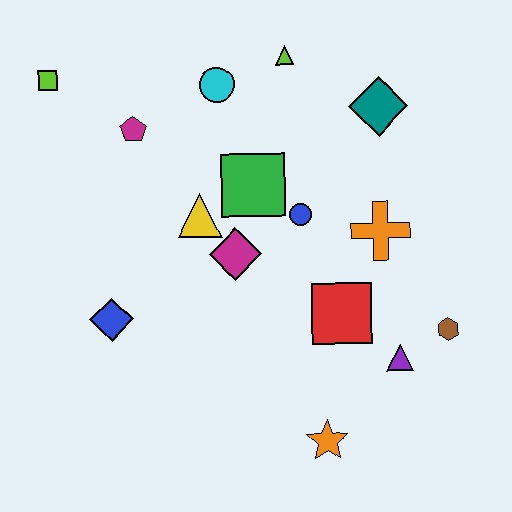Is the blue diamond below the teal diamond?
Yes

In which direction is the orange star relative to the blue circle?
The orange star is below the blue circle.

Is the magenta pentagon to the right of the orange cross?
No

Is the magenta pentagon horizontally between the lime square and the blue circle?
Yes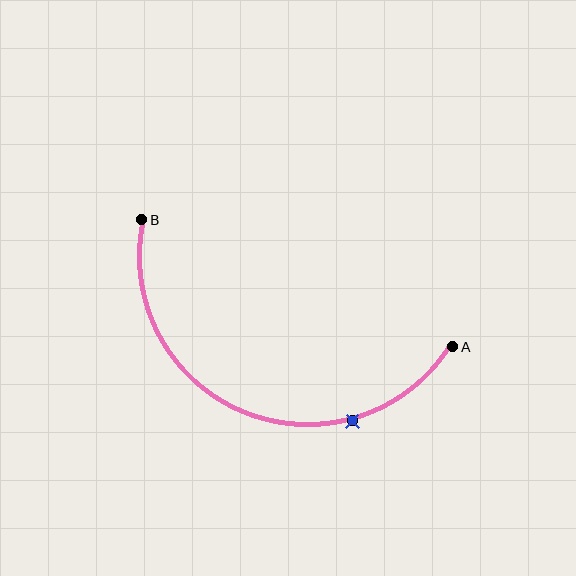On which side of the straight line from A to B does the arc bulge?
The arc bulges below the straight line connecting A and B.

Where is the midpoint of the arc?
The arc midpoint is the point on the curve farthest from the straight line joining A and B. It sits below that line.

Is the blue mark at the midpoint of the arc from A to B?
No. The blue mark lies on the arc but is closer to endpoint A. The arc midpoint would be at the point on the curve equidistant along the arc from both A and B.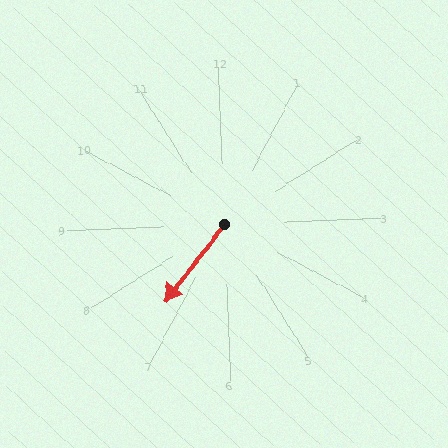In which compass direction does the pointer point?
Southwest.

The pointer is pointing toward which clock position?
Roughly 7 o'clock.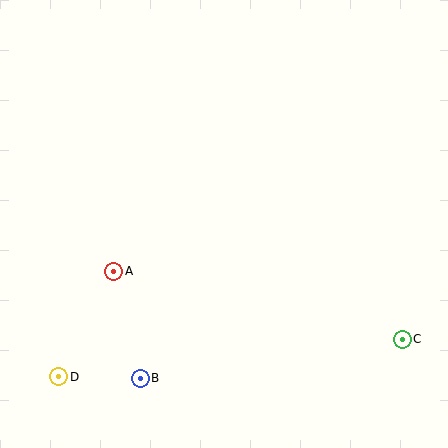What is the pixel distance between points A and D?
The distance between A and D is 119 pixels.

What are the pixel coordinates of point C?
Point C is at (402, 339).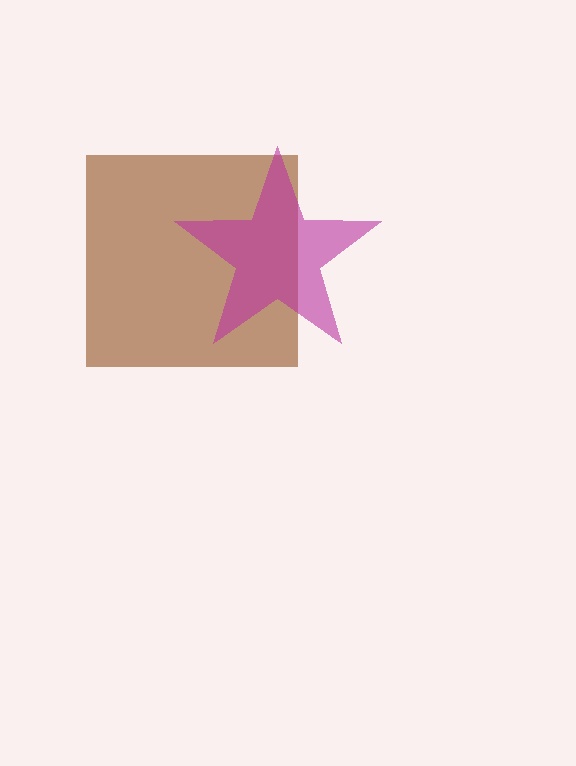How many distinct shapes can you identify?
There are 2 distinct shapes: a brown square, a magenta star.